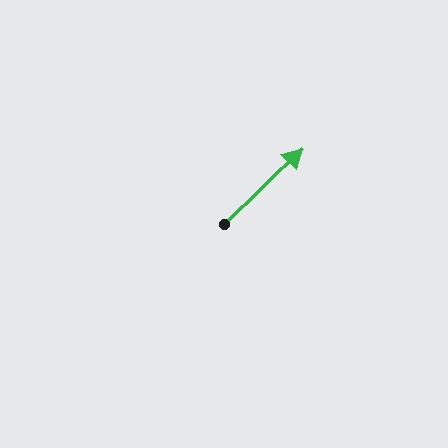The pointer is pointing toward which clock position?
Roughly 2 o'clock.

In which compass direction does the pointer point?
Northeast.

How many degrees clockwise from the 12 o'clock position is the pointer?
Approximately 46 degrees.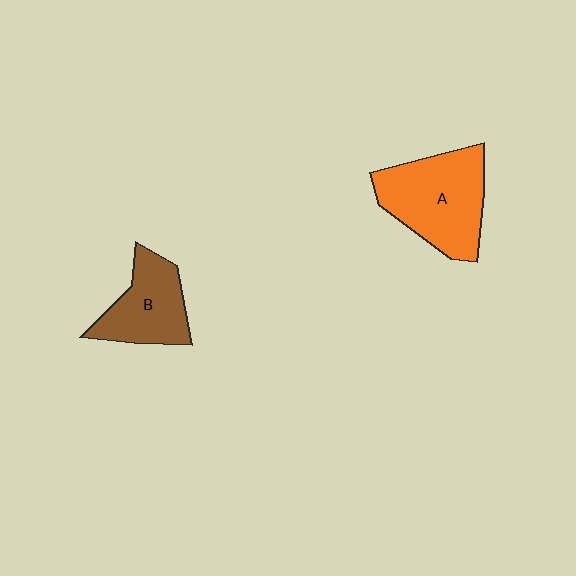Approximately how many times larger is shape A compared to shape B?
Approximately 1.5 times.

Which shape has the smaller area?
Shape B (brown).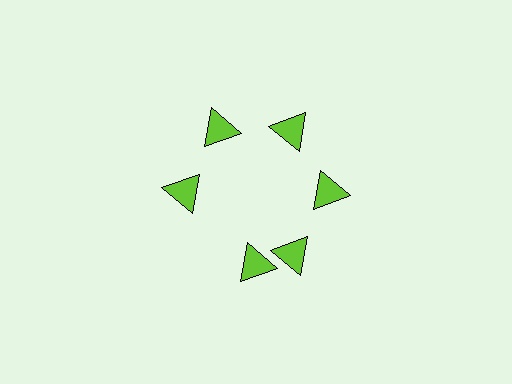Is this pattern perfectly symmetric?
No. The 6 lime triangles are arranged in a ring, but one element near the 7 o'clock position is rotated out of alignment along the ring, breaking the 6-fold rotational symmetry.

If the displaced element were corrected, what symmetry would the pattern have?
It would have 6-fold rotational symmetry — the pattern would map onto itself every 60 degrees.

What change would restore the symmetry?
The symmetry would be restored by rotating it back into even spacing with its neighbors so that all 6 triangles sit at equal angles and equal distance from the center.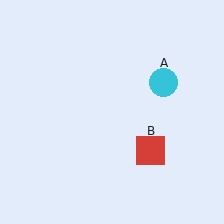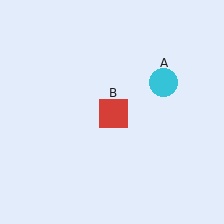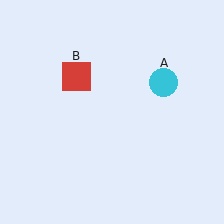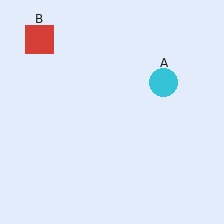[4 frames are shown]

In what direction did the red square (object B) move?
The red square (object B) moved up and to the left.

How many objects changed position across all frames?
1 object changed position: red square (object B).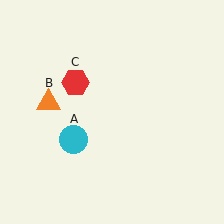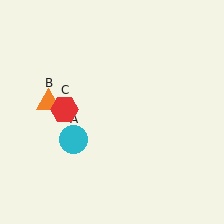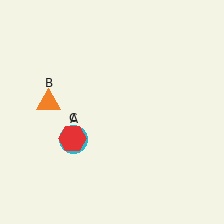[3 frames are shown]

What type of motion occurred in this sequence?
The red hexagon (object C) rotated counterclockwise around the center of the scene.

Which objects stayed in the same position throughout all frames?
Cyan circle (object A) and orange triangle (object B) remained stationary.